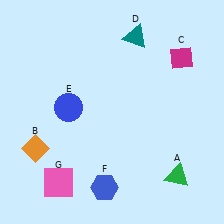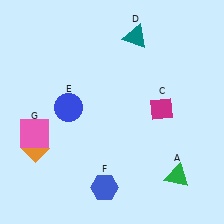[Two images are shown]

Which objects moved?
The objects that moved are: the magenta diamond (C), the pink square (G).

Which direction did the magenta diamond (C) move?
The magenta diamond (C) moved down.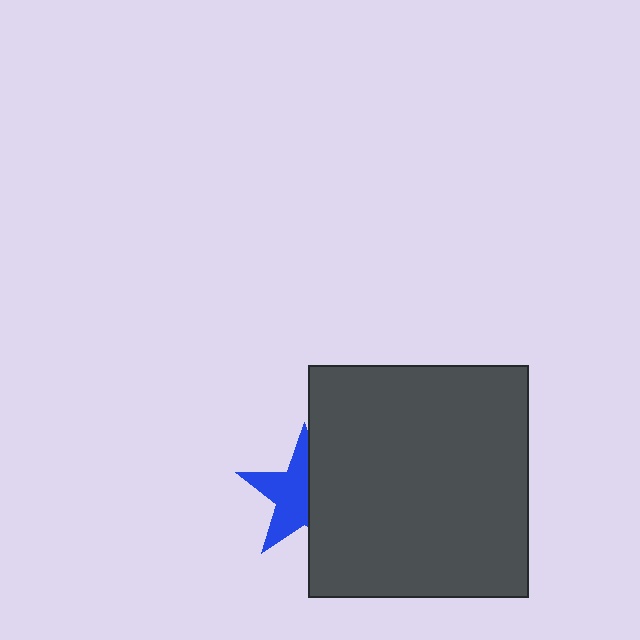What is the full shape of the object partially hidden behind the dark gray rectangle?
The partially hidden object is a blue star.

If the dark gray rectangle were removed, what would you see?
You would see the complete blue star.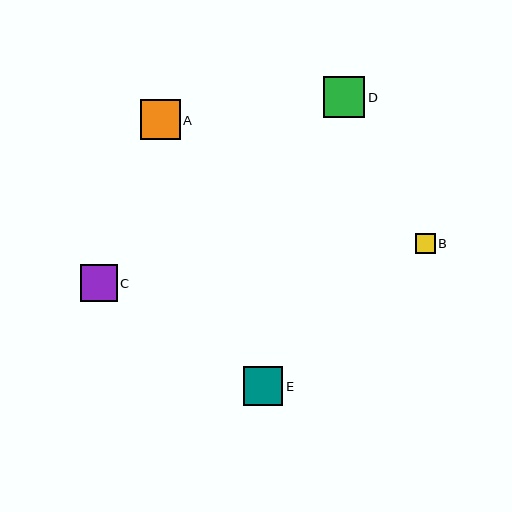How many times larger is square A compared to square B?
Square A is approximately 2.0 times the size of square B.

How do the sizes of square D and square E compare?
Square D and square E are approximately the same size.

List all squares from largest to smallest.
From largest to smallest: D, A, E, C, B.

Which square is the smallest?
Square B is the smallest with a size of approximately 20 pixels.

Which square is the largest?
Square D is the largest with a size of approximately 41 pixels.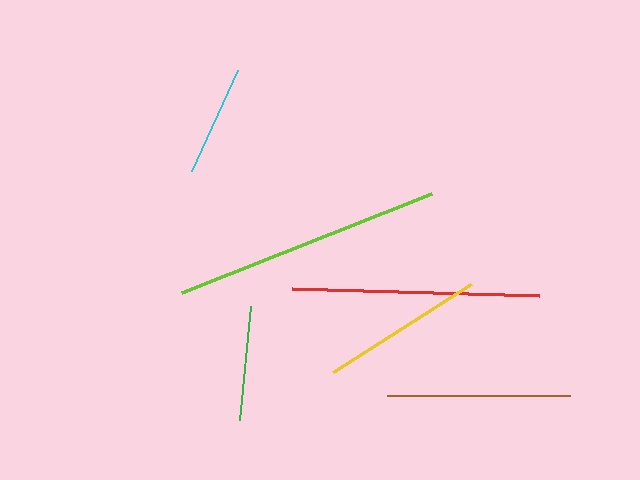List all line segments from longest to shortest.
From longest to shortest: lime, red, brown, yellow, green, cyan.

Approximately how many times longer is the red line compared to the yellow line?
The red line is approximately 1.5 times the length of the yellow line.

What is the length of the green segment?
The green segment is approximately 114 pixels long.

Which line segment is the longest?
The lime line is the longest at approximately 269 pixels.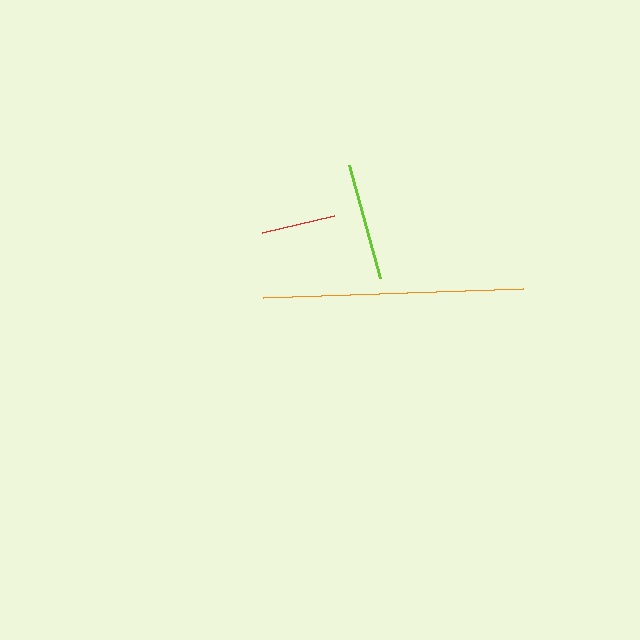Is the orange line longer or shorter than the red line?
The orange line is longer than the red line.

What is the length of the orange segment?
The orange segment is approximately 260 pixels long.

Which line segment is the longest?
The orange line is the longest at approximately 260 pixels.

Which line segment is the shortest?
The red line is the shortest at approximately 75 pixels.